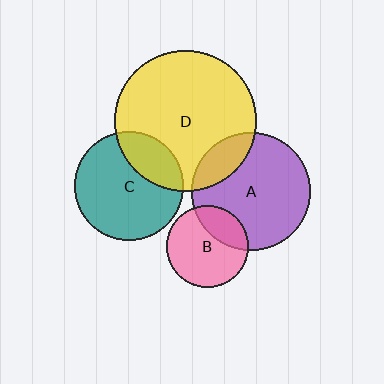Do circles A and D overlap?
Yes.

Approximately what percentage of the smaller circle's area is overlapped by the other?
Approximately 20%.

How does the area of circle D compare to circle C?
Approximately 1.7 times.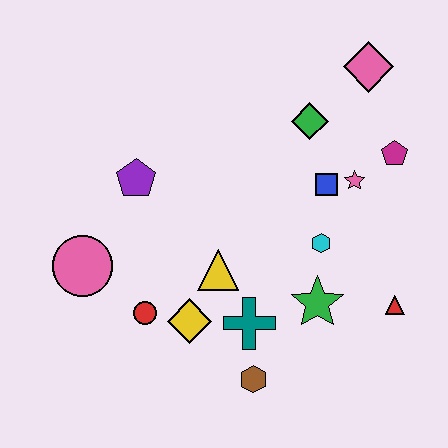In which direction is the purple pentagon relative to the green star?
The purple pentagon is to the left of the green star.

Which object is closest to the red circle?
The yellow diamond is closest to the red circle.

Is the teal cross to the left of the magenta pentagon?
Yes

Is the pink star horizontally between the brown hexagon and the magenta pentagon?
Yes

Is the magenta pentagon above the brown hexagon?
Yes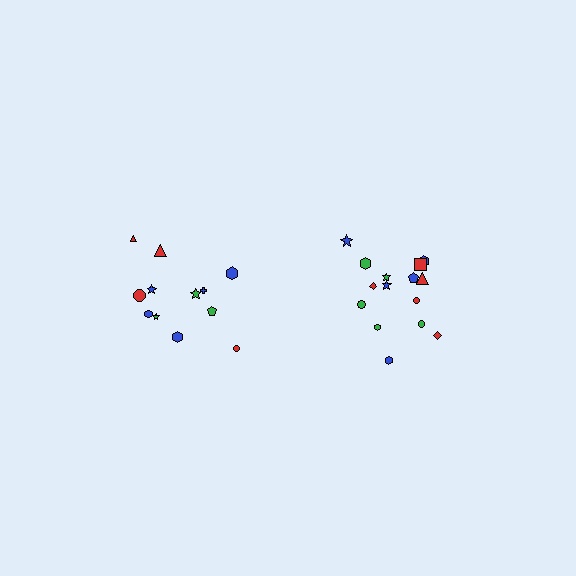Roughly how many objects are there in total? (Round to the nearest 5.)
Roughly 25 objects in total.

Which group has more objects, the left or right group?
The right group.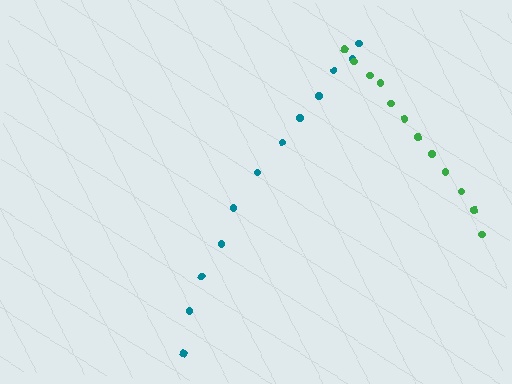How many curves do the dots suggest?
There are 2 distinct paths.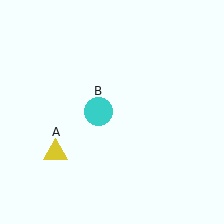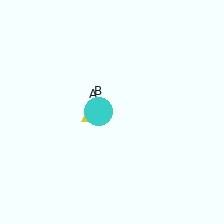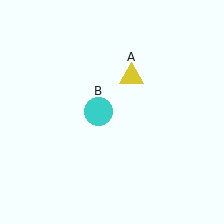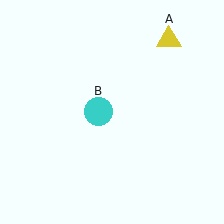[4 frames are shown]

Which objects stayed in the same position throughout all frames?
Cyan circle (object B) remained stationary.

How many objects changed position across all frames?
1 object changed position: yellow triangle (object A).